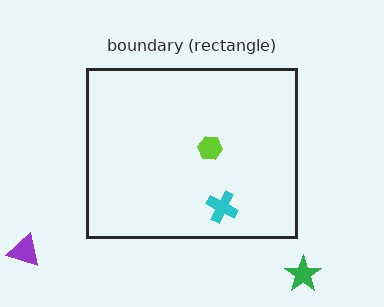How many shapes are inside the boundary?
2 inside, 2 outside.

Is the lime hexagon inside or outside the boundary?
Inside.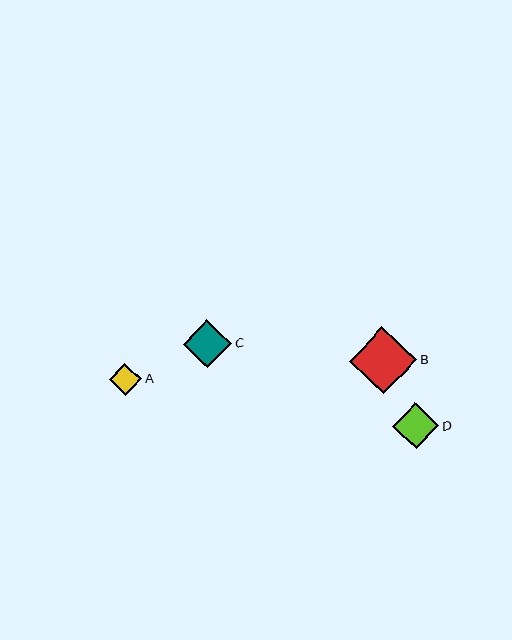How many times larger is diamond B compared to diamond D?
Diamond B is approximately 1.5 times the size of diamond D.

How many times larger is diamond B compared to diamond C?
Diamond B is approximately 1.4 times the size of diamond C.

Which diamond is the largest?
Diamond B is the largest with a size of approximately 68 pixels.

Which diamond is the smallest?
Diamond A is the smallest with a size of approximately 32 pixels.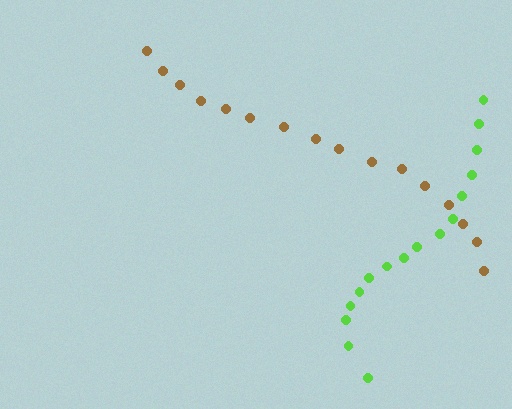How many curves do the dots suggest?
There are 2 distinct paths.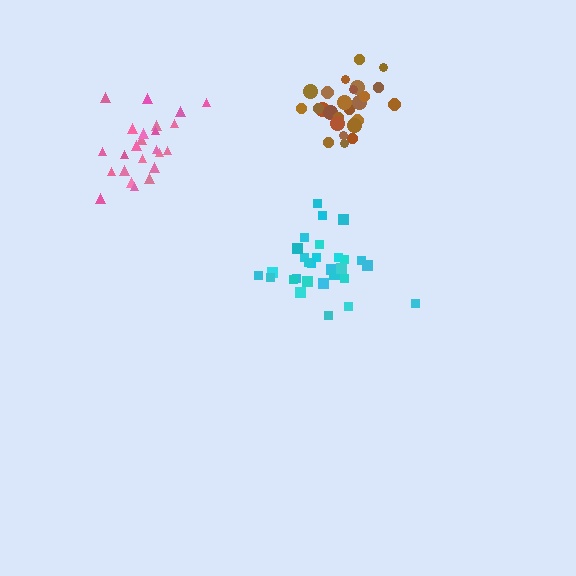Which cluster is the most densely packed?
Cyan.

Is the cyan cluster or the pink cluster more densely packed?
Cyan.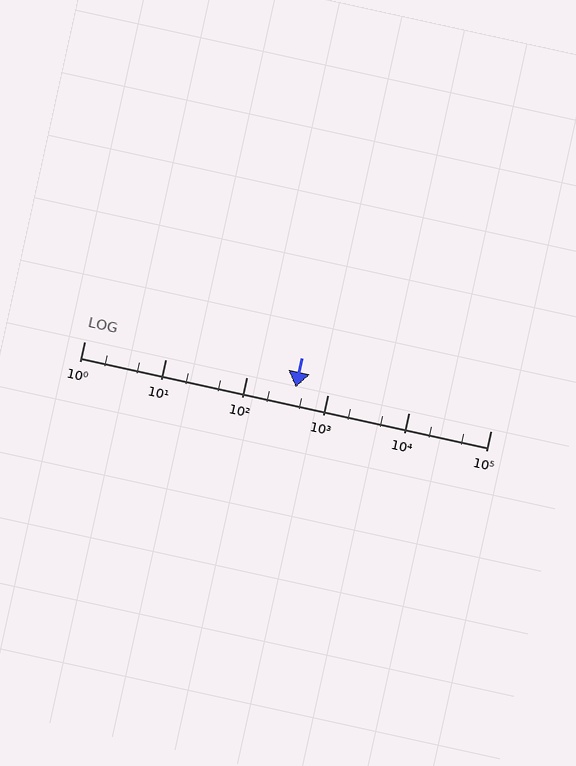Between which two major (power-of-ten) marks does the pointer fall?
The pointer is between 100 and 1000.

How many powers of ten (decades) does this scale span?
The scale spans 5 decades, from 1 to 100000.